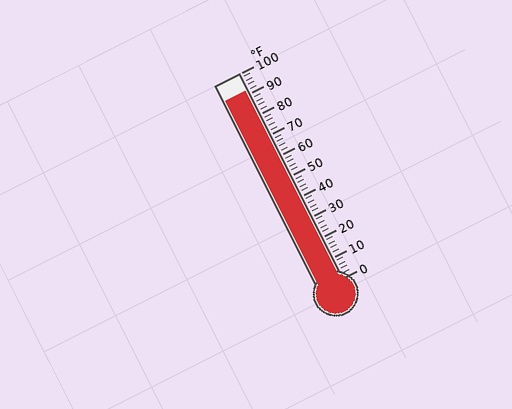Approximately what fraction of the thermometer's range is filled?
The thermometer is filled to approximately 90% of its range.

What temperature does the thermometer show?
The thermometer shows approximately 92°F.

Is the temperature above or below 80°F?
The temperature is above 80°F.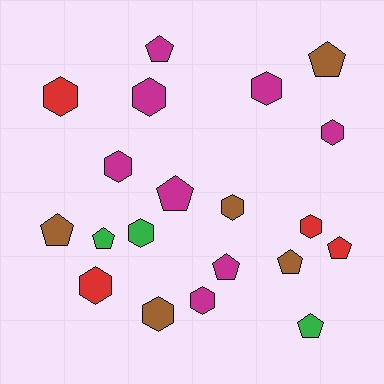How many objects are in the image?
There are 20 objects.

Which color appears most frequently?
Magenta, with 8 objects.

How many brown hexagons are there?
There are 2 brown hexagons.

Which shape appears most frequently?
Hexagon, with 11 objects.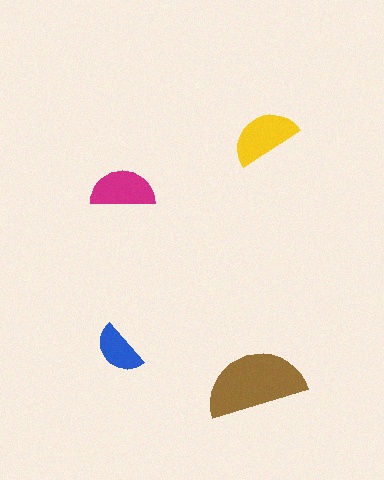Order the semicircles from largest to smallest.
the brown one, the yellow one, the magenta one, the blue one.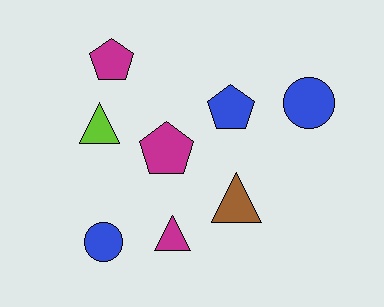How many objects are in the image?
There are 8 objects.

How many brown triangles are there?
There is 1 brown triangle.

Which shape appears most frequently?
Pentagon, with 3 objects.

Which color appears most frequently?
Magenta, with 3 objects.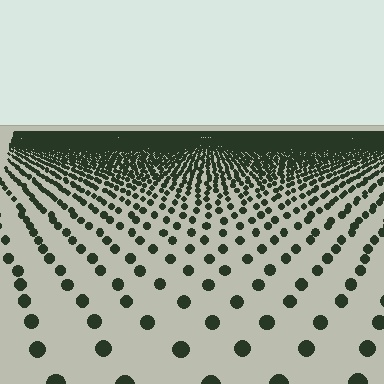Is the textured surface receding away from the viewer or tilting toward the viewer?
The surface is receding away from the viewer. Texture elements get smaller and denser toward the top.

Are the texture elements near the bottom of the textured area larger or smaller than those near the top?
Larger. Near the bottom, elements are closer to the viewer and appear at a bigger on-screen size.